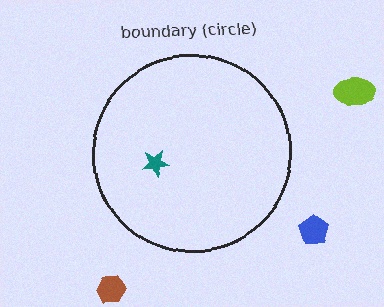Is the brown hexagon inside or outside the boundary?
Outside.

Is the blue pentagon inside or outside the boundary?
Outside.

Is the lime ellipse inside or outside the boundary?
Outside.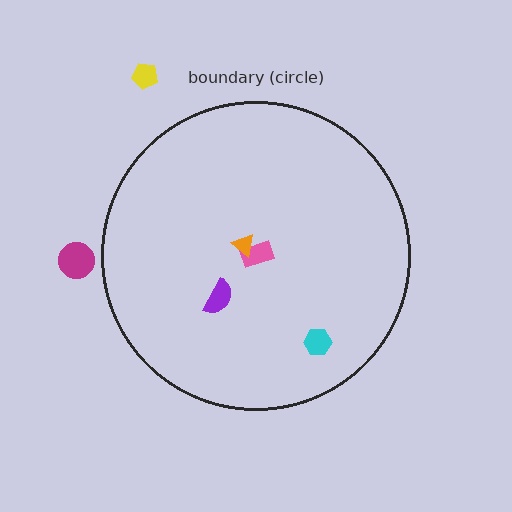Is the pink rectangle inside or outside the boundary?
Inside.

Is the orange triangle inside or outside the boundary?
Inside.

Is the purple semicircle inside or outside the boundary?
Inside.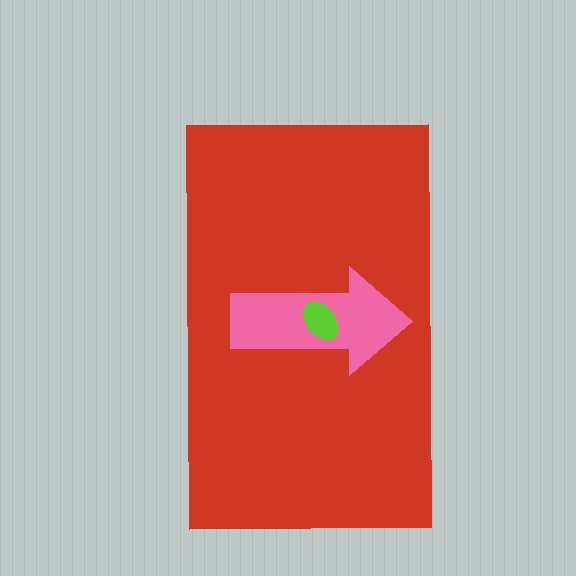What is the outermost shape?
The red rectangle.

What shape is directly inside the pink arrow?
The lime ellipse.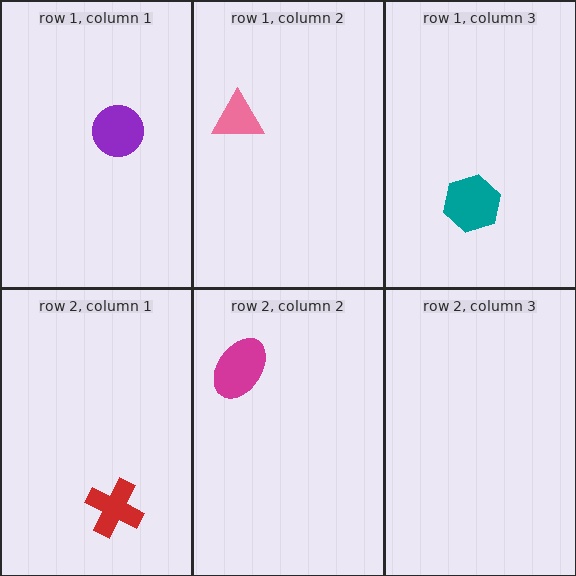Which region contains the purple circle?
The row 1, column 1 region.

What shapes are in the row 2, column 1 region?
The red cross.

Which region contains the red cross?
The row 2, column 1 region.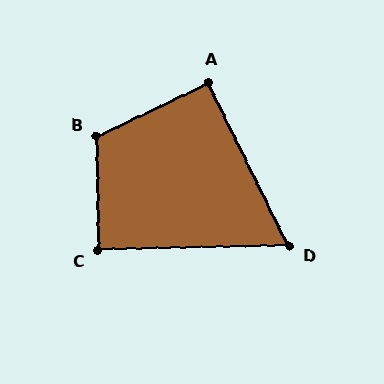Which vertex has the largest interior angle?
B, at approximately 115 degrees.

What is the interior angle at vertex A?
Approximately 91 degrees (approximately right).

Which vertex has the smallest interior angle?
D, at approximately 65 degrees.